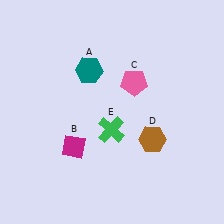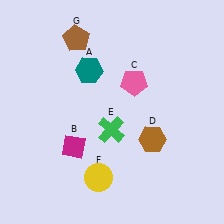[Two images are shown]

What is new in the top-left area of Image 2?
A brown pentagon (G) was added in the top-left area of Image 2.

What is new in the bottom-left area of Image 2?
A yellow circle (F) was added in the bottom-left area of Image 2.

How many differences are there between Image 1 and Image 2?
There are 2 differences between the two images.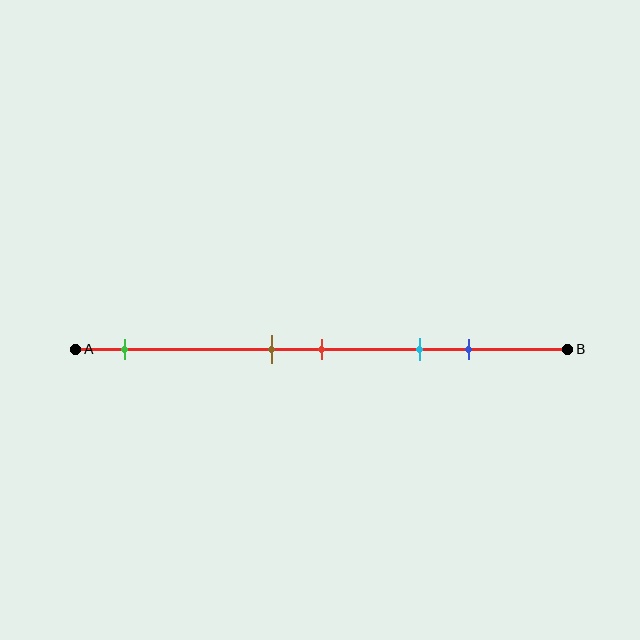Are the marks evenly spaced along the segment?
No, the marks are not evenly spaced.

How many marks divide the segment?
There are 5 marks dividing the segment.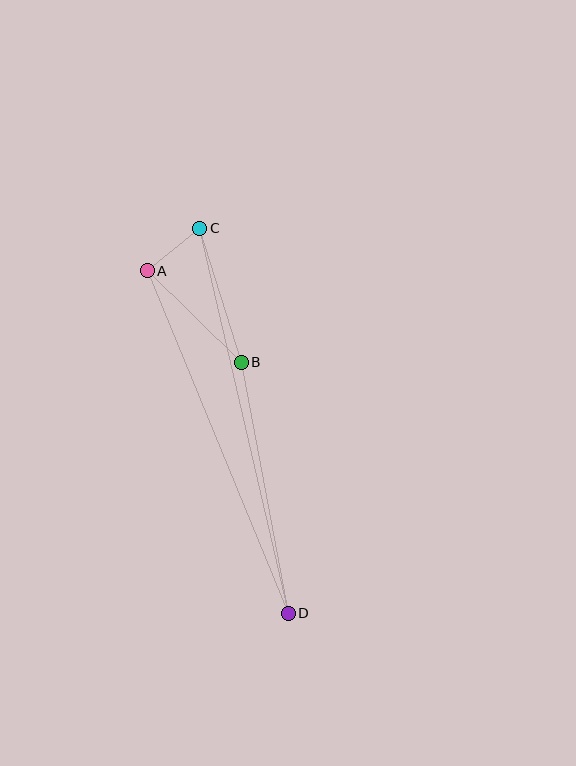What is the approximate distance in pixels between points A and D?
The distance between A and D is approximately 370 pixels.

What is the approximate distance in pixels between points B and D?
The distance between B and D is approximately 256 pixels.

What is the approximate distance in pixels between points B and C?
The distance between B and C is approximately 140 pixels.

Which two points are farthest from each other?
Points C and D are farthest from each other.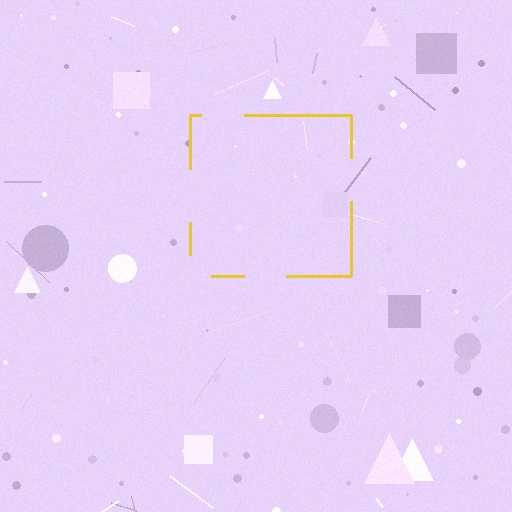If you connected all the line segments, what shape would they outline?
They would outline a square.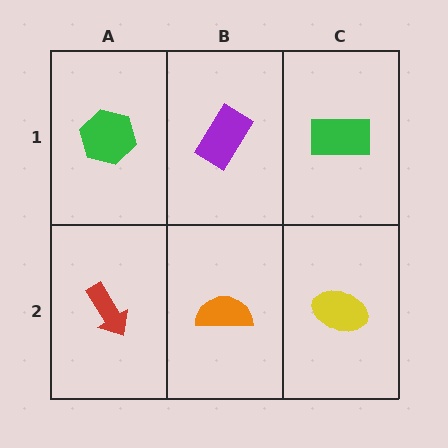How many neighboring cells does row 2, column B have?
3.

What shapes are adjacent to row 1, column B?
An orange semicircle (row 2, column B), a green hexagon (row 1, column A), a green rectangle (row 1, column C).